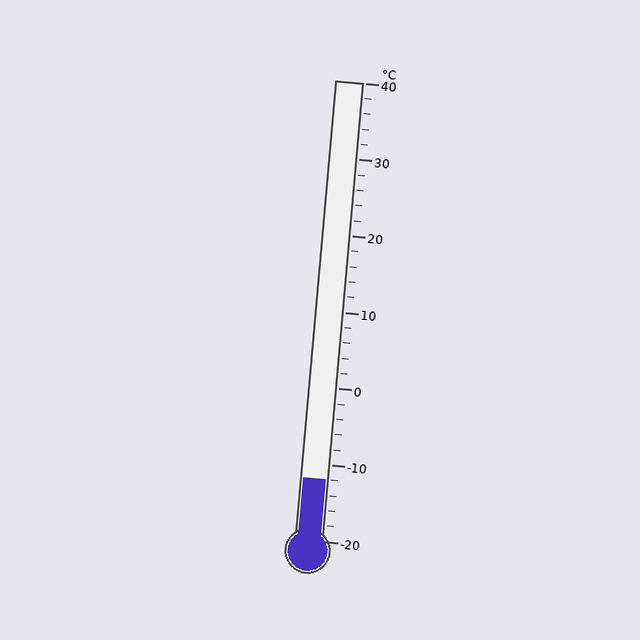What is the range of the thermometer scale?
The thermometer scale ranges from -20°C to 40°C.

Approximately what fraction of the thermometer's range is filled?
The thermometer is filled to approximately 15% of its range.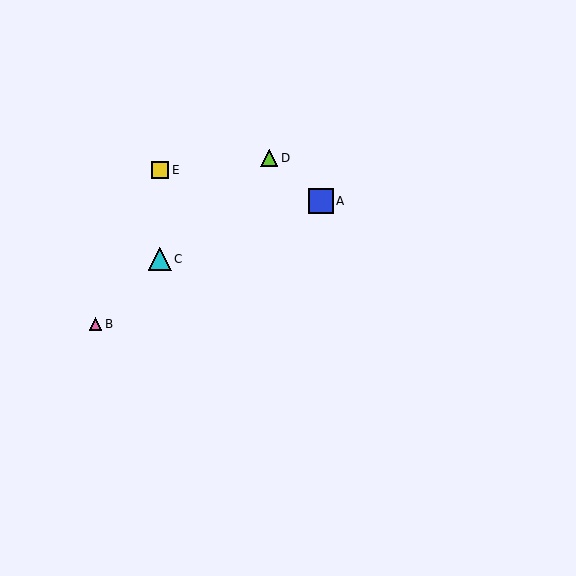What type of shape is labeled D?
Shape D is a lime triangle.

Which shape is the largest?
The blue square (labeled A) is the largest.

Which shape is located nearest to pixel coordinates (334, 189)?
The blue square (labeled A) at (321, 201) is nearest to that location.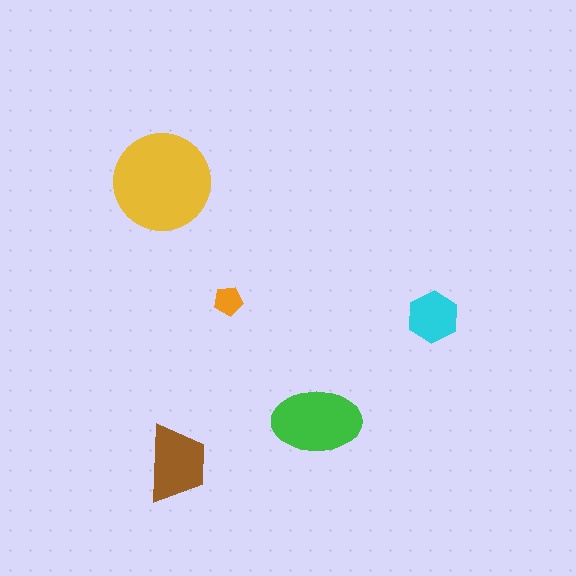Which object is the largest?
The yellow circle.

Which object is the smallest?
The orange pentagon.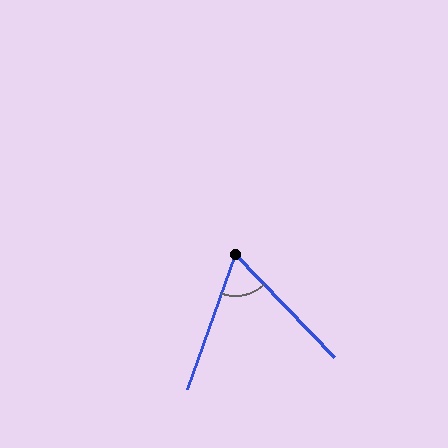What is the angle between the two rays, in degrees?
Approximately 63 degrees.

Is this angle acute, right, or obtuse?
It is acute.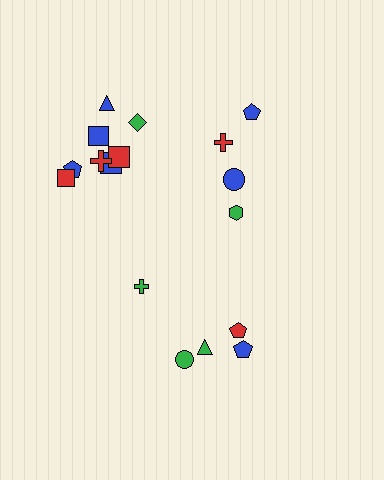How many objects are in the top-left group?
There are 8 objects.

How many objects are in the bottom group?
There are 5 objects.